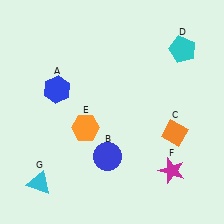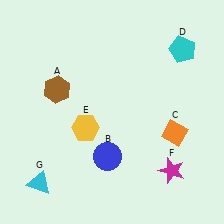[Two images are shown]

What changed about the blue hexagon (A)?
In Image 1, A is blue. In Image 2, it changed to brown.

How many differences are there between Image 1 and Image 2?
There are 2 differences between the two images.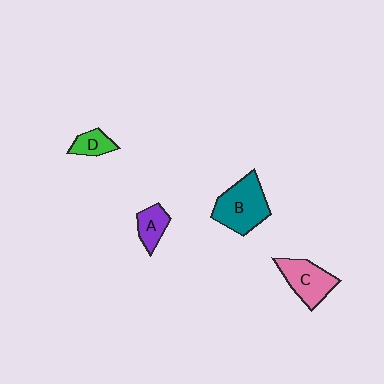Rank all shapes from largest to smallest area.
From largest to smallest: B (teal), C (pink), A (purple), D (green).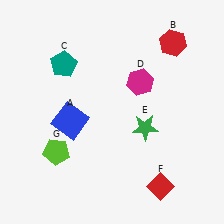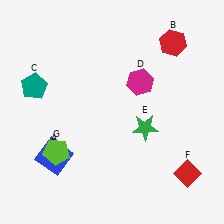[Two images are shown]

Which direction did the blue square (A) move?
The blue square (A) moved down.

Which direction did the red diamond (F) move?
The red diamond (F) moved right.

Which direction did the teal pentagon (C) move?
The teal pentagon (C) moved left.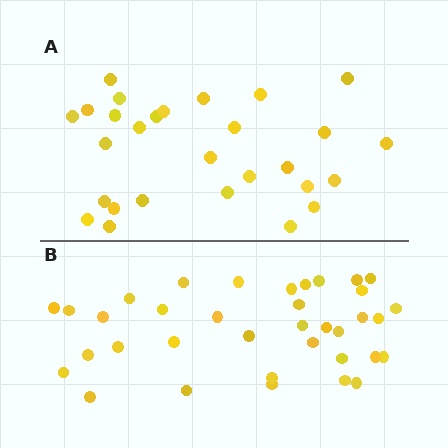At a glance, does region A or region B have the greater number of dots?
Region B (the bottom region) has more dots.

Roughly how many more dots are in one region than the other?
Region B has roughly 8 or so more dots than region A.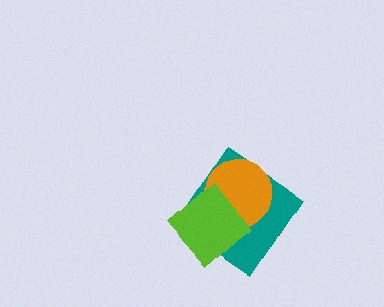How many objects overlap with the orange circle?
2 objects overlap with the orange circle.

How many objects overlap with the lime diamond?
2 objects overlap with the lime diamond.